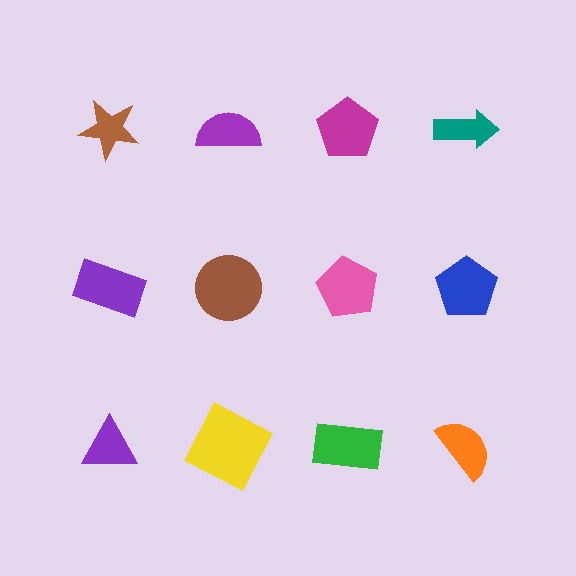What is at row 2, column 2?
A brown circle.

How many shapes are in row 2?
4 shapes.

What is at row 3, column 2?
A yellow square.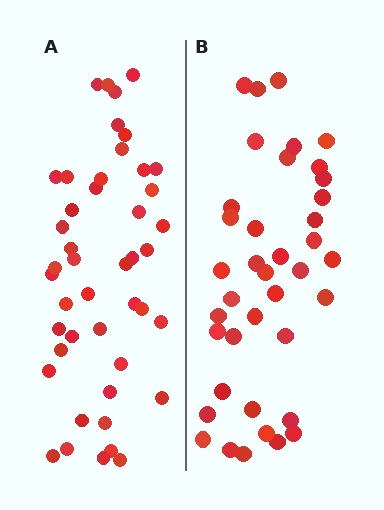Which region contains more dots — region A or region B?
Region A (the left region) has more dots.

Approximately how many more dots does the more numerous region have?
Region A has about 6 more dots than region B.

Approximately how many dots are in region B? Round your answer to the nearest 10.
About 40 dots. (The exact count is 39, which rounds to 40.)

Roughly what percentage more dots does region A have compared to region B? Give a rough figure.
About 15% more.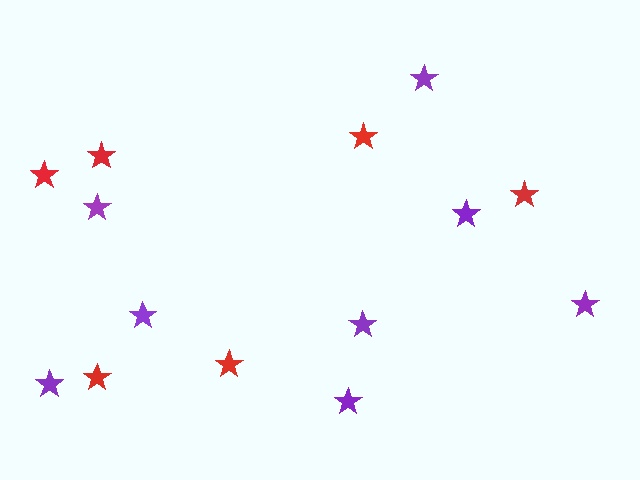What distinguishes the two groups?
There are 2 groups: one group of purple stars (8) and one group of red stars (6).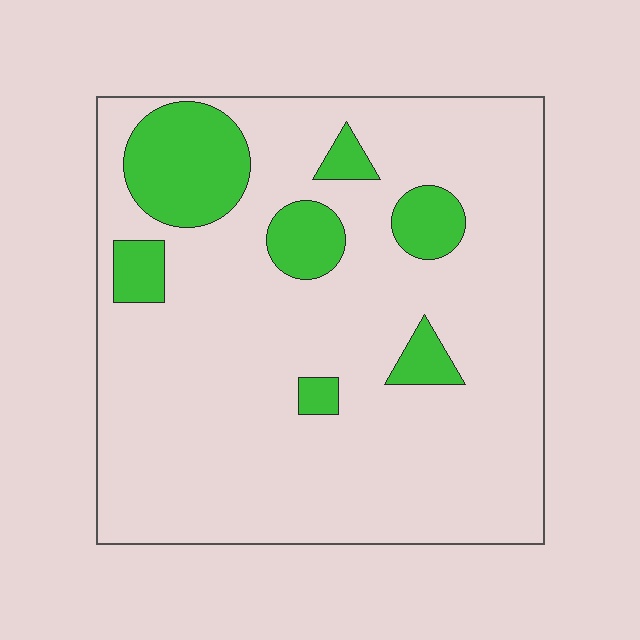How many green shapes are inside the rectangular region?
7.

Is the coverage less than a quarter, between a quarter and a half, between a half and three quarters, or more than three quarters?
Less than a quarter.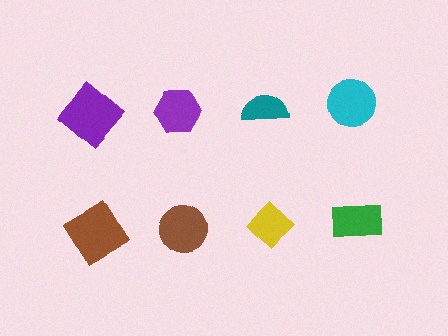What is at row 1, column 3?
A teal semicircle.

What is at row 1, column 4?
A cyan circle.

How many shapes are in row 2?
4 shapes.